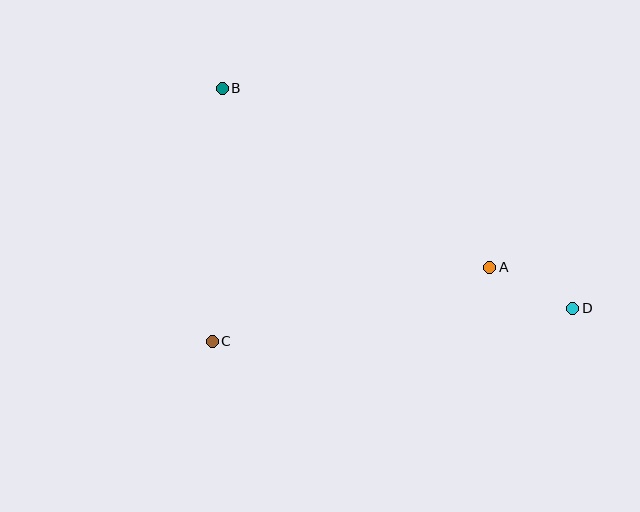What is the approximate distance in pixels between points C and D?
The distance between C and D is approximately 362 pixels.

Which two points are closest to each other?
Points A and D are closest to each other.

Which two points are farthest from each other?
Points B and D are farthest from each other.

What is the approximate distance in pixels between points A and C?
The distance between A and C is approximately 287 pixels.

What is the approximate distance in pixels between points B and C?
The distance between B and C is approximately 253 pixels.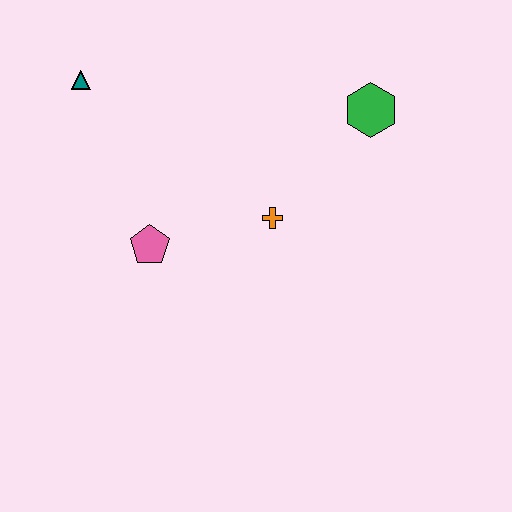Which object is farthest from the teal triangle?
The green hexagon is farthest from the teal triangle.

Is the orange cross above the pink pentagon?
Yes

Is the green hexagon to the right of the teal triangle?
Yes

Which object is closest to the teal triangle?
The pink pentagon is closest to the teal triangle.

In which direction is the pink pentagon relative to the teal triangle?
The pink pentagon is below the teal triangle.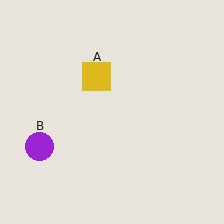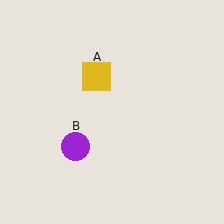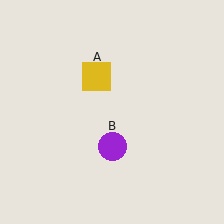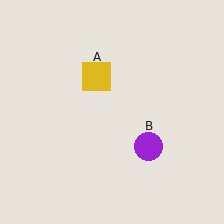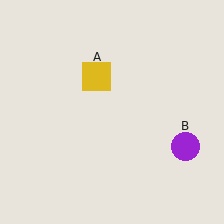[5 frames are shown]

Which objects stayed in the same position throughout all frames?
Yellow square (object A) remained stationary.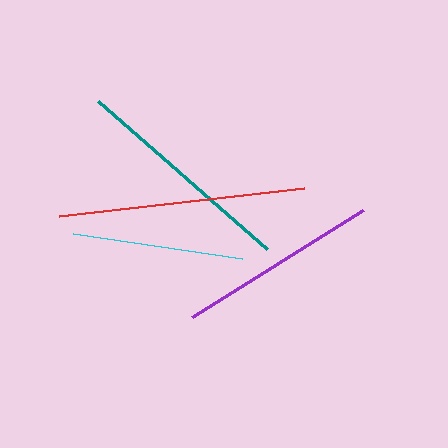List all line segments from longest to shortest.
From longest to shortest: red, teal, purple, cyan.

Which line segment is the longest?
The red line is the longest at approximately 246 pixels.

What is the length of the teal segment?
The teal segment is approximately 225 pixels long.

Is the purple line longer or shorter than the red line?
The red line is longer than the purple line.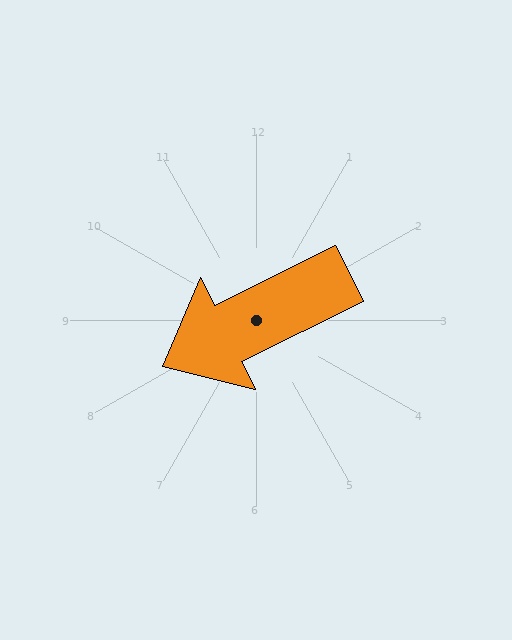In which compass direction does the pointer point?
Southwest.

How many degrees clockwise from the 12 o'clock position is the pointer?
Approximately 244 degrees.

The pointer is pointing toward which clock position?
Roughly 8 o'clock.